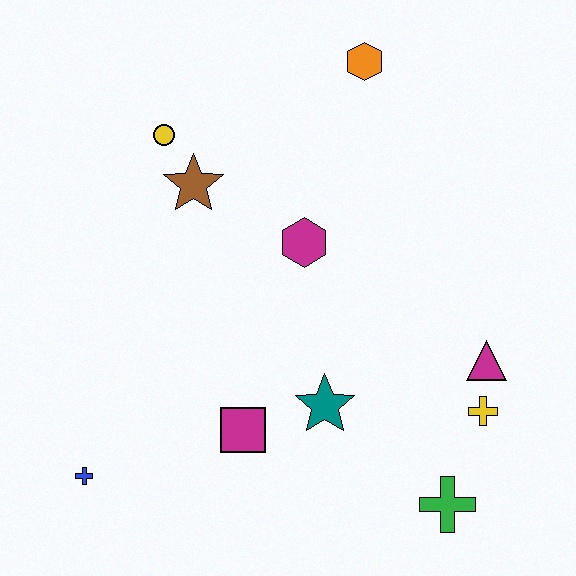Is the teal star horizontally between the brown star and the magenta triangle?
Yes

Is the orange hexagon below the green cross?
No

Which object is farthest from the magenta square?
The orange hexagon is farthest from the magenta square.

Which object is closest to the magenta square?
The teal star is closest to the magenta square.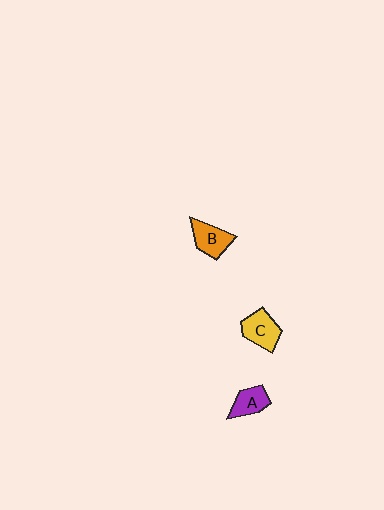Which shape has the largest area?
Shape C (yellow).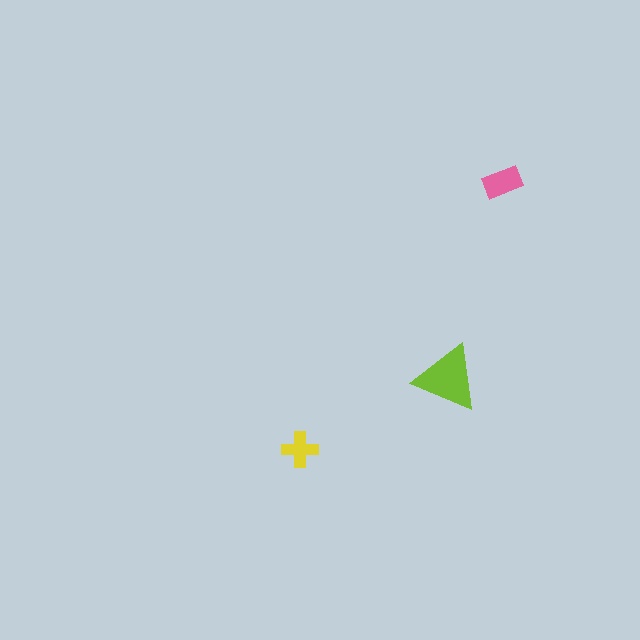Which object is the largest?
The lime triangle.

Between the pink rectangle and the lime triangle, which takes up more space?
The lime triangle.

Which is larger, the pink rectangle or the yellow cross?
The pink rectangle.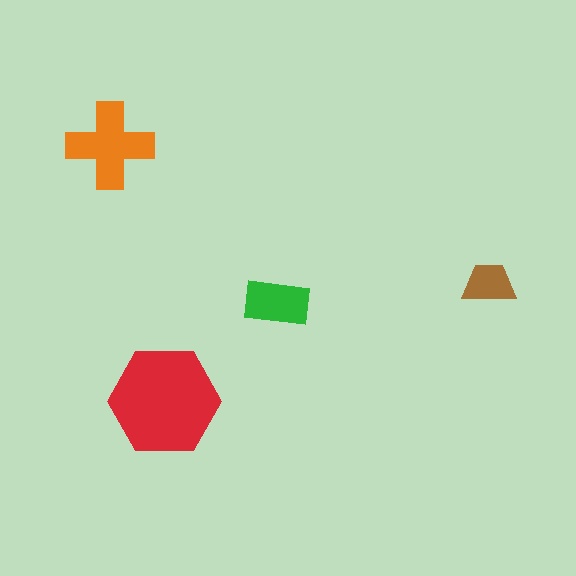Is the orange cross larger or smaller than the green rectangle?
Larger.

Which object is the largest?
The red hexagon.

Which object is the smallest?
The brown trapezoid.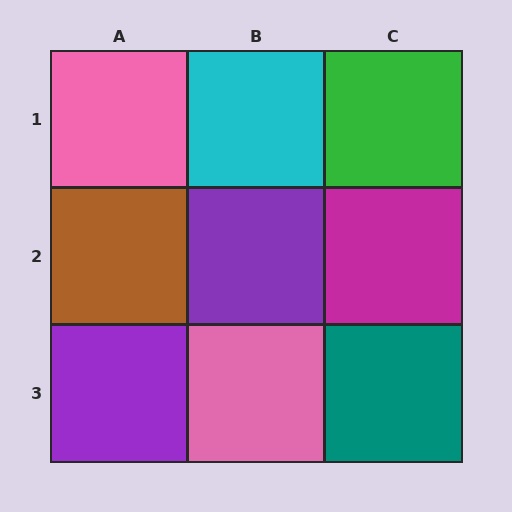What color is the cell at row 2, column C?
Magenta.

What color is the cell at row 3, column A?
Purple.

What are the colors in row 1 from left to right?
Pink, cyan, green.